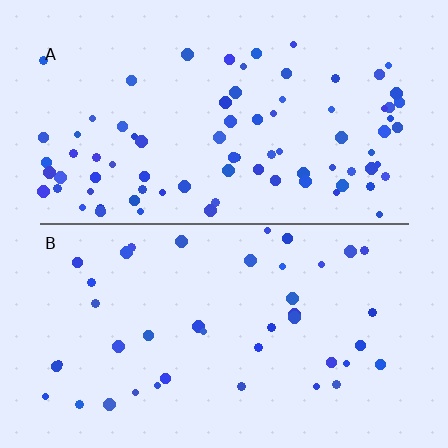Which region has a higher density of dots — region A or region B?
A (the top).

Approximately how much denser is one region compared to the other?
Approximately 1.9× — region A over region B.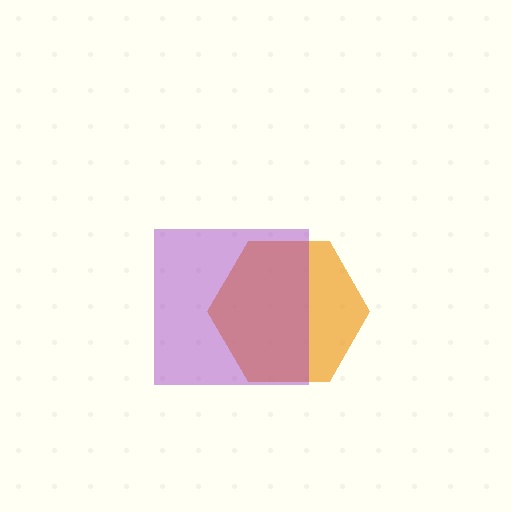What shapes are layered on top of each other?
The layered shapes are: an orange hexagon, a purple square.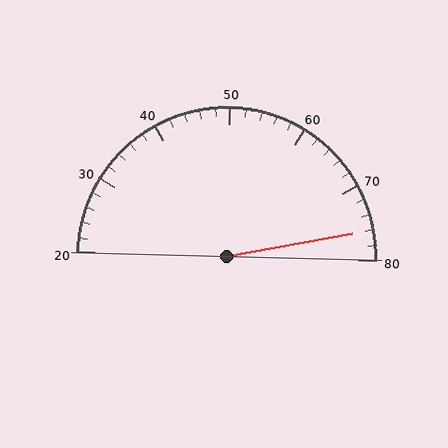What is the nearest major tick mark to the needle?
The nearest major tick mark is 80.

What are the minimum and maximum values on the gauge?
The gauge ranges from 20 to 80.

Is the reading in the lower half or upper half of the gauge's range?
The reading is in the upper half of the range (20 to 80).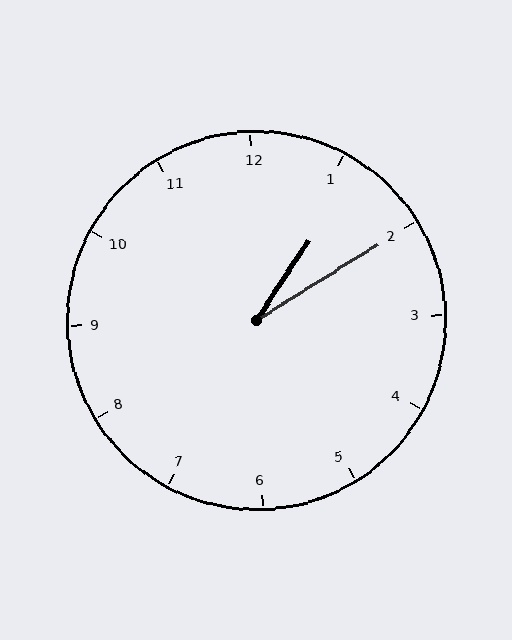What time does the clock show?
1:10.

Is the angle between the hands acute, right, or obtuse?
It is acute.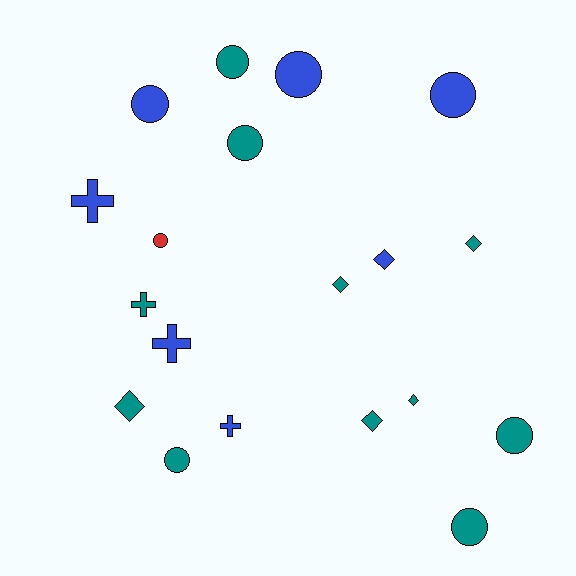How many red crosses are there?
There are no red crosses.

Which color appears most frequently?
Teal, with 11 objects.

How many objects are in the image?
There are 19 objects.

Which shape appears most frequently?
Circle, with 9 objects.